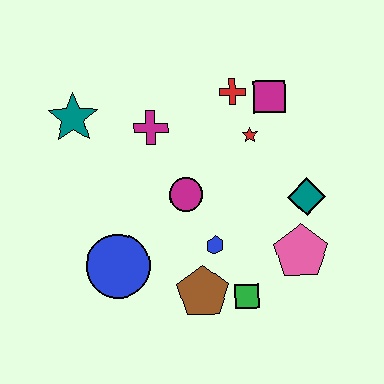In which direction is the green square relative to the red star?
The green square is below the red star.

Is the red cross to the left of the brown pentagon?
No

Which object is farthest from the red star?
The blue circle is farthest from the red star.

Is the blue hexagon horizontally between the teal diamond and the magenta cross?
Yes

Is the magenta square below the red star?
No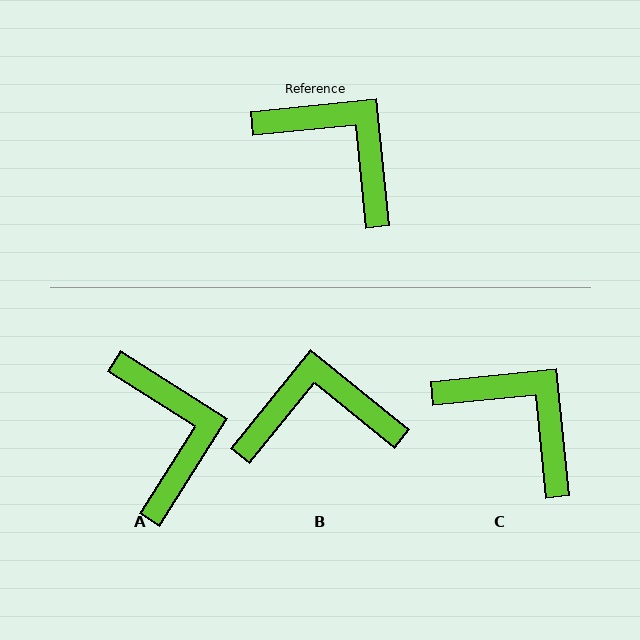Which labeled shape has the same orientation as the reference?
C.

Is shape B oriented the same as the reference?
No, it is off by about 45 degrees.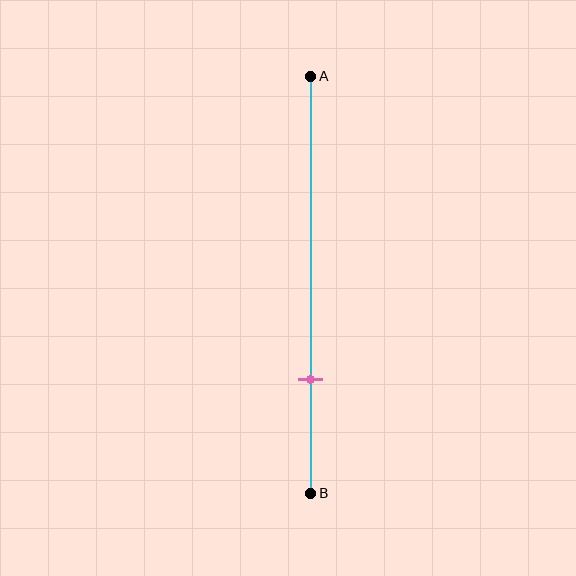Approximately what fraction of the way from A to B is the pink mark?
The pink mark is approximately 75% of the way from A to B.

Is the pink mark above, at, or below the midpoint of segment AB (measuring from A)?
The pink mark is below the midpoint of segment AB.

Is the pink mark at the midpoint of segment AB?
No, the mark is at about 75% from A, not at the 50% midpoint.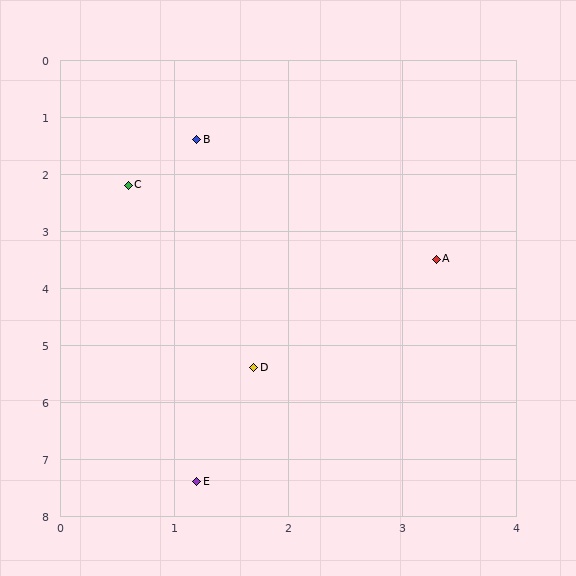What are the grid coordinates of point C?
Point C is at approximately (0.6, 2.2).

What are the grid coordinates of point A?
Point A is at approximately (3.3, 3.5).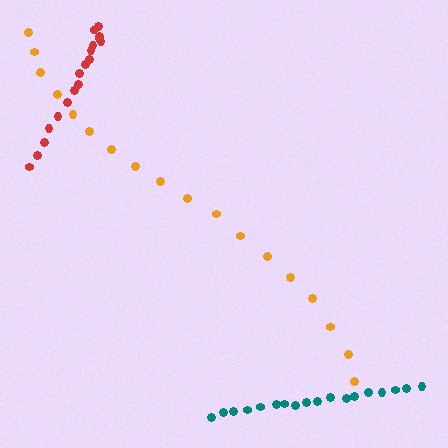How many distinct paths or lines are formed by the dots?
There are 3 distinct paths.